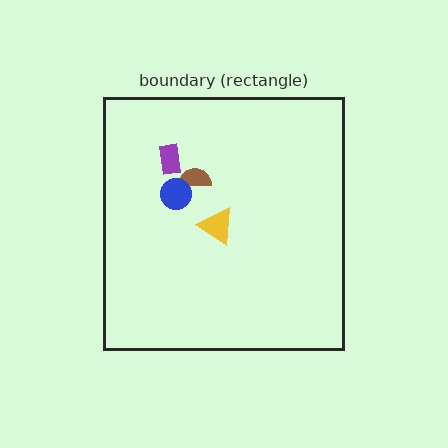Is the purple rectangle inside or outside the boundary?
Inside.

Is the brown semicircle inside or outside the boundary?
Inside.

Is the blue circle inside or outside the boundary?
Inside.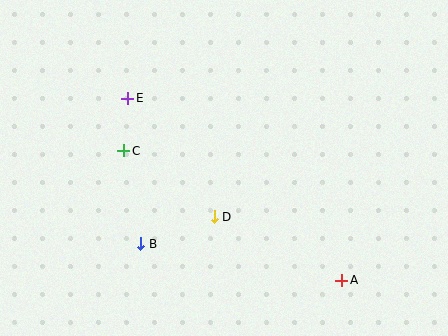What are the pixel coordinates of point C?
Point C is at (124, 151).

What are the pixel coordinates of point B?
Point B is at (141, 244).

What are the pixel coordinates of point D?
Point D is at (214, 217).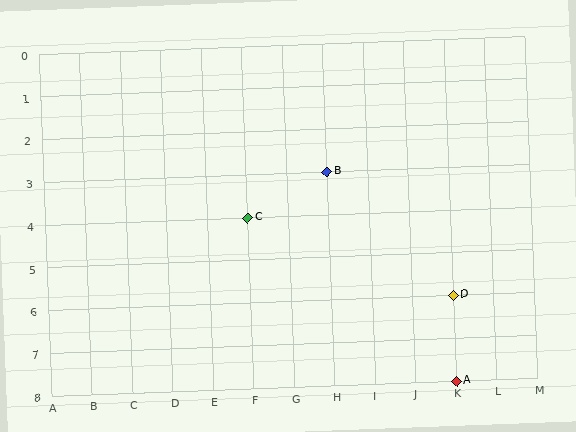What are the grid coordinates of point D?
Point D is at grid coordinates (K, 6).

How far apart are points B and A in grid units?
Points B and A are 3 columns and 5 rows apart (about 5.8 grid units diagonally).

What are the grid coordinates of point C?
Point C is at grid coordinates (F, 4).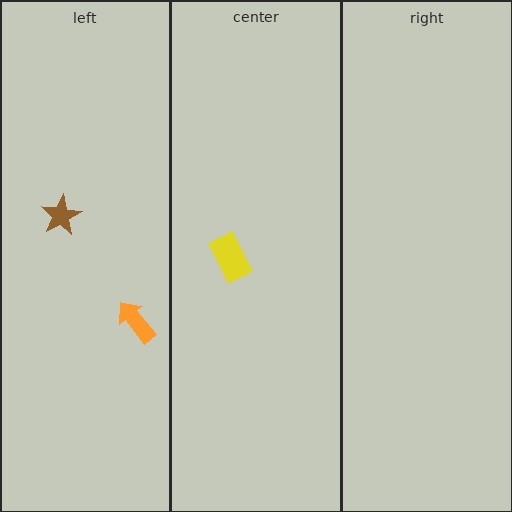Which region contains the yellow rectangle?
The center region.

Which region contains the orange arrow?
The left region.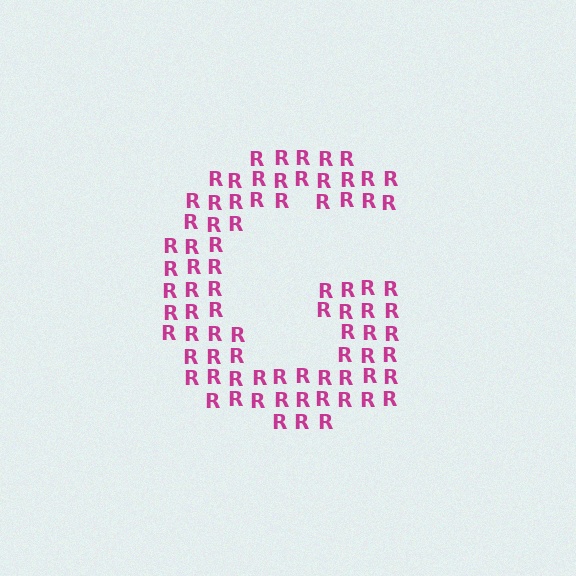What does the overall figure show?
The overall figure shows the letter G.